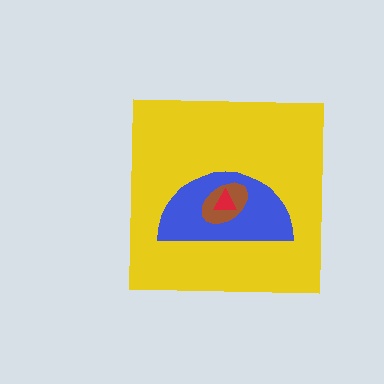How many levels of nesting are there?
4.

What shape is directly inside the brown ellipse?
The red triangle.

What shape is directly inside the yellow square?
The blue semicircle.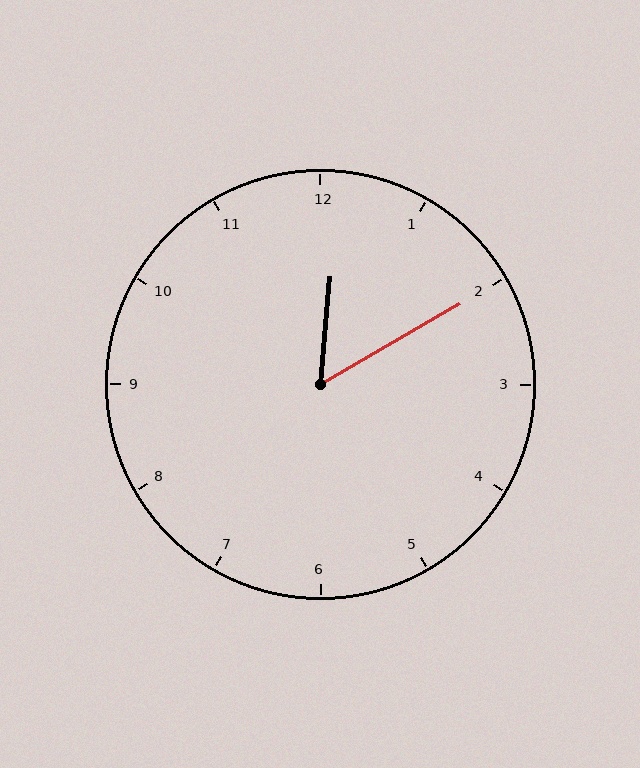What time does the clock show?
12:10.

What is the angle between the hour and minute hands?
Approximately 55 degrees.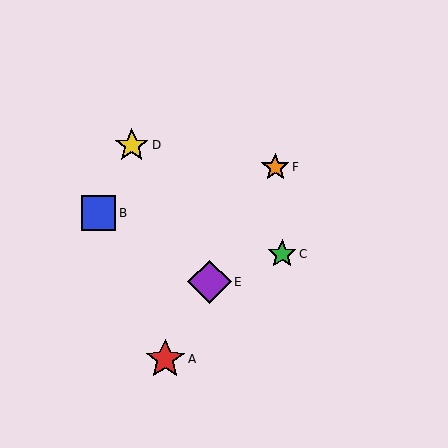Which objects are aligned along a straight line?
Objects A, E, F are aligned along a straight line.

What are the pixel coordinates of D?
Object D is at (132, 145).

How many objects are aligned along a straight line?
3 objects (A, E, F) are aligned along a straight line.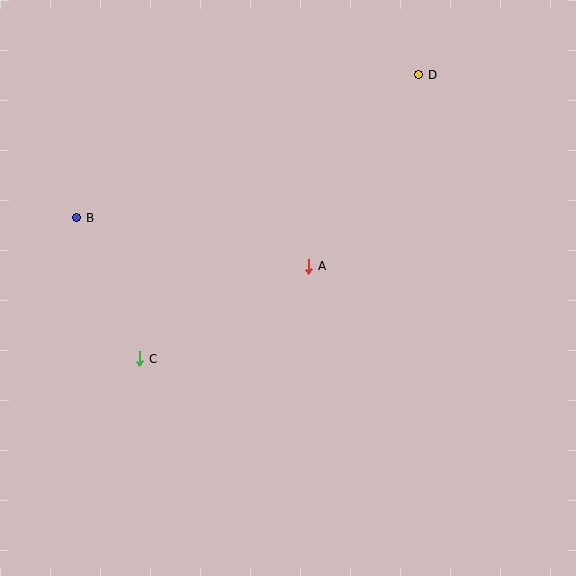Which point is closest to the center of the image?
Point A at (309, 266) is closest to the center.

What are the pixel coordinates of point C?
Point C is at (140, 359).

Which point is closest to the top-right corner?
Point D is closest to the top-right corner.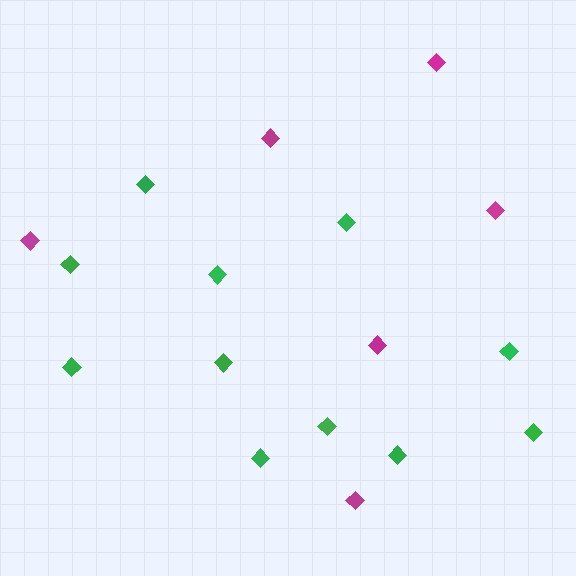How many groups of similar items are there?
There are 2 groups: one group of magenta diamonds (6) and one group of green diamonds (11).